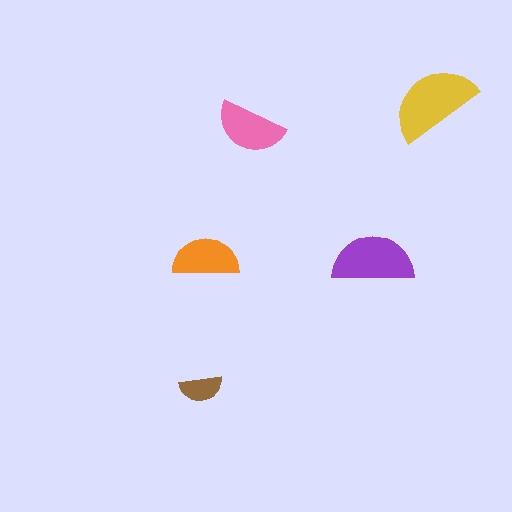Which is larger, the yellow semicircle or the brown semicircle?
The yellow one.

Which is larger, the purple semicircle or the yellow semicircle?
The yellow one.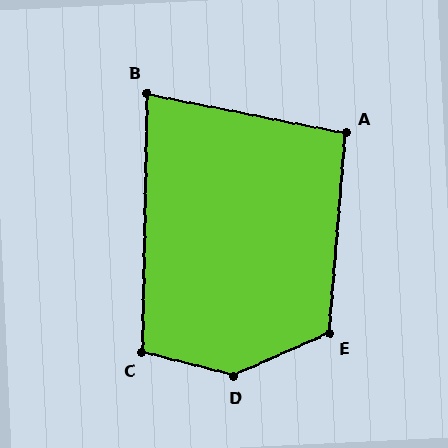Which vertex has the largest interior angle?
D, at approximately 142 degrees.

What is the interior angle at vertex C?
Approximately 104 degrees (obtuse).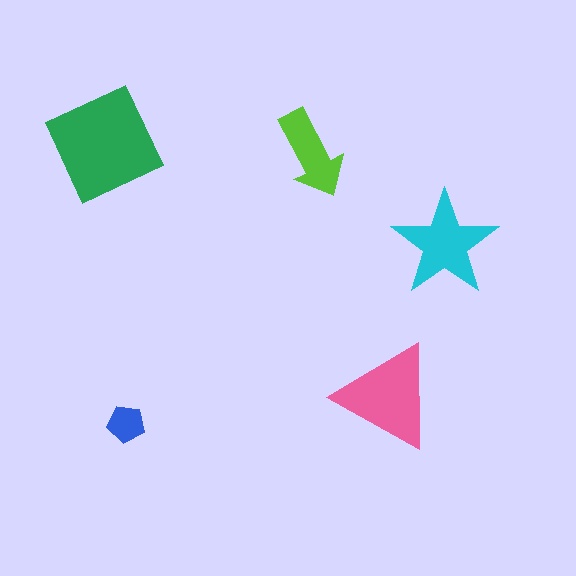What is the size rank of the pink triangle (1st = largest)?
2nd.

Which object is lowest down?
The blue pentagon is bottommost.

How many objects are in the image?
There are 5 objects in the image.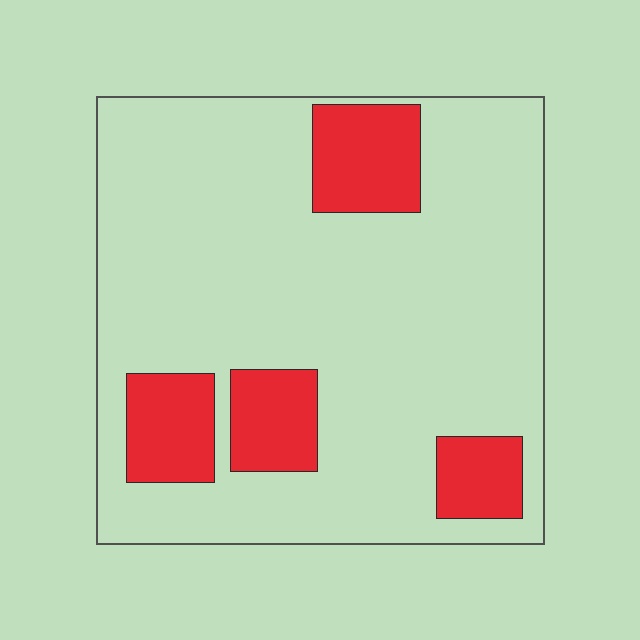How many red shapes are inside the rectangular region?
4.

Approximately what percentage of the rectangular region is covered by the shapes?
Approximately 20%.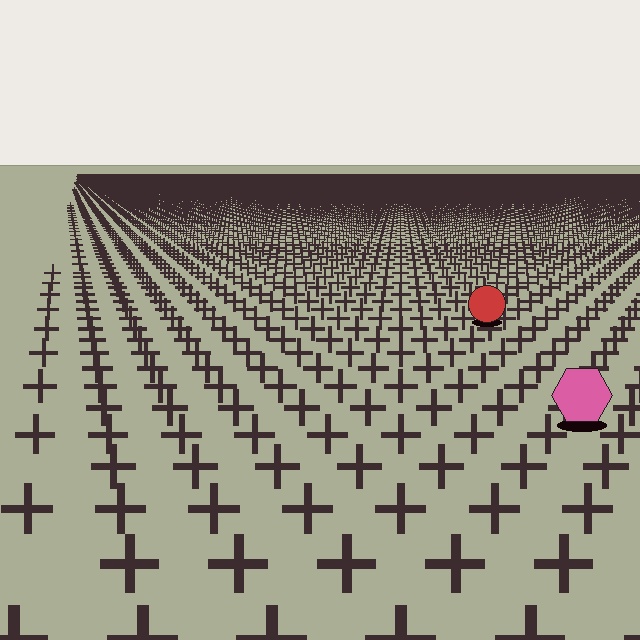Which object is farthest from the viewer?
The red circle is farthest from the viewer. It appears smaller and the ground texture around it is denser.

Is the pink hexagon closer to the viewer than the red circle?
Yes. The pink hexagon is closer — you can tell from the texture gradient: the ground texture is coarser near it.